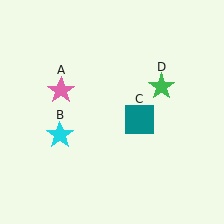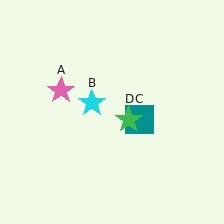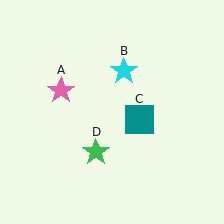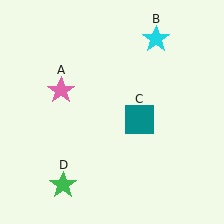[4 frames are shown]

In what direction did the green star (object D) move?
The green star (object D) moved down and to the left.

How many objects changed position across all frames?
2 objects changed position: cyan star (object B), green star (object D).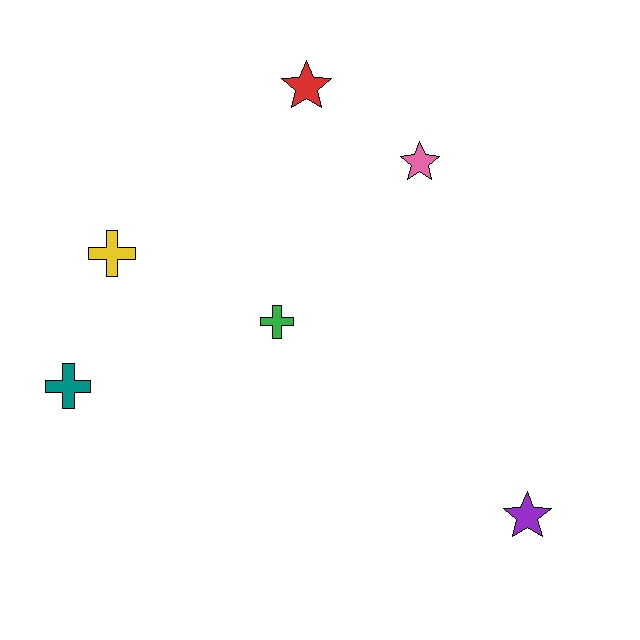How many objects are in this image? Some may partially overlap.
There are 6 objects.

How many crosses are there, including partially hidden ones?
There are 3 crosses.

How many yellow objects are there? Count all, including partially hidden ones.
There is 1 yellow object.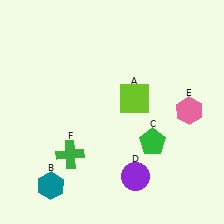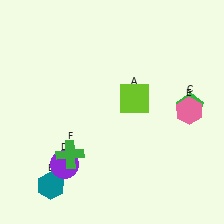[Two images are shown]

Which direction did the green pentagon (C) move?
The green pentagon (C) moved right.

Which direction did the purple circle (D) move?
The purple circle (D) moved left.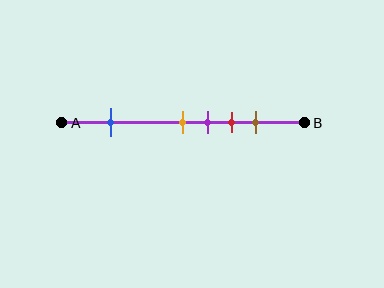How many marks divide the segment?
There are 5 marks dividing the segment.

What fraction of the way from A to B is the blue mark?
The blue mark is approximately 20% (0.2) of the way from A to B.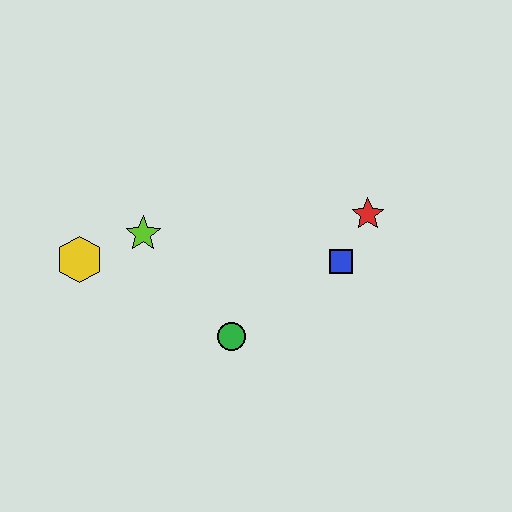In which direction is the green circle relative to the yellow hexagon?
The green circle is to the right of the yellow hexagon.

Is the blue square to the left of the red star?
Yes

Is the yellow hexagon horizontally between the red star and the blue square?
No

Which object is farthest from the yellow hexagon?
The red star is farthest from the yellow hexagon.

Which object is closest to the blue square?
The red star is closest to the blue square.